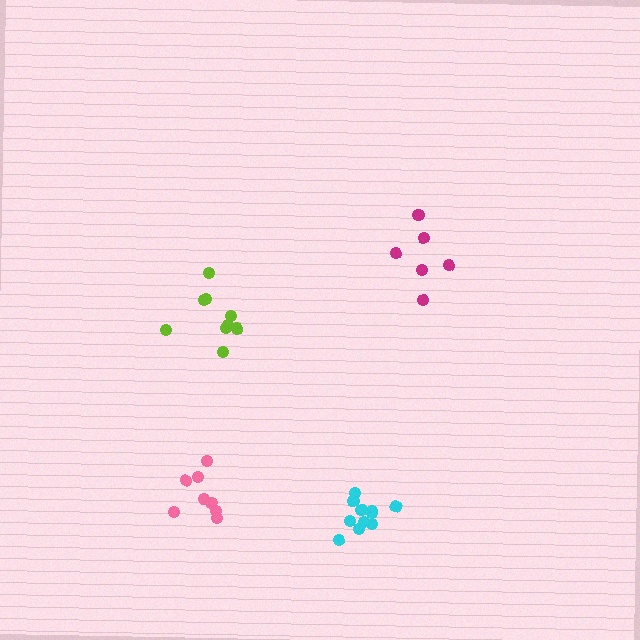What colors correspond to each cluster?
The clusters are colored: cyan, magenta, lime, pink.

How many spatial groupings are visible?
There are 4 spatial groupings.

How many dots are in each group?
Group 1: 11 dots, Group 2: 6 dots, Group 3: 9 dots, Group 4: 8 dots (34 total).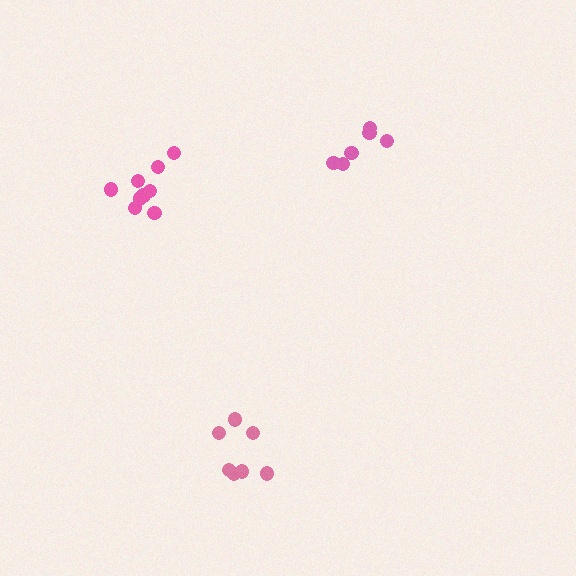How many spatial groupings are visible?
There are 3 spatial groupings.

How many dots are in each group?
Group 1: 9 dots, Group 2: 7 dots, Group 3: 6 dots (22 total).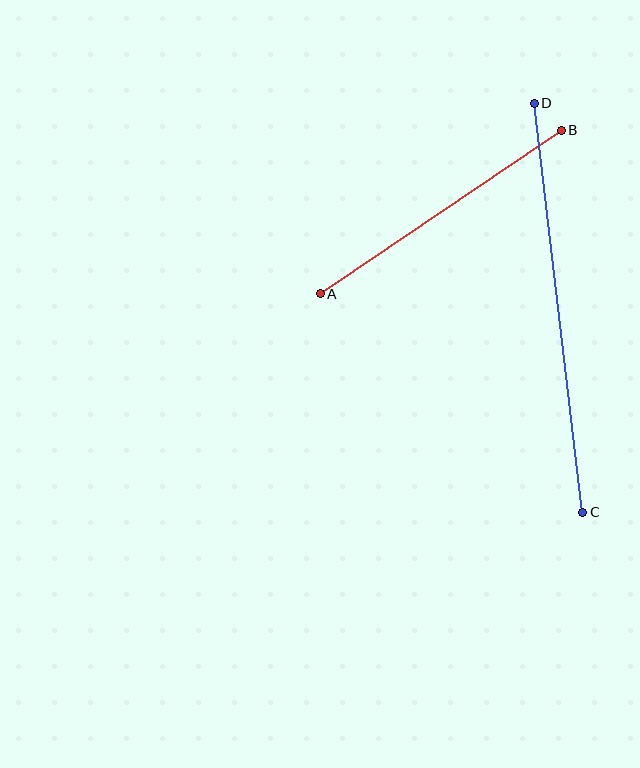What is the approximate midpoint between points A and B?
The midpoint is at approximately (441, 212) pixels.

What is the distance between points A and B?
The distance is approximately 291 pixels.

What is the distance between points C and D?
The distance is approximately 412 pixels.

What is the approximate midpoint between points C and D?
The midpoint is at approximately (559, 308) pixels.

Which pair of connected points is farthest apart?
Points C and D are farthest apart.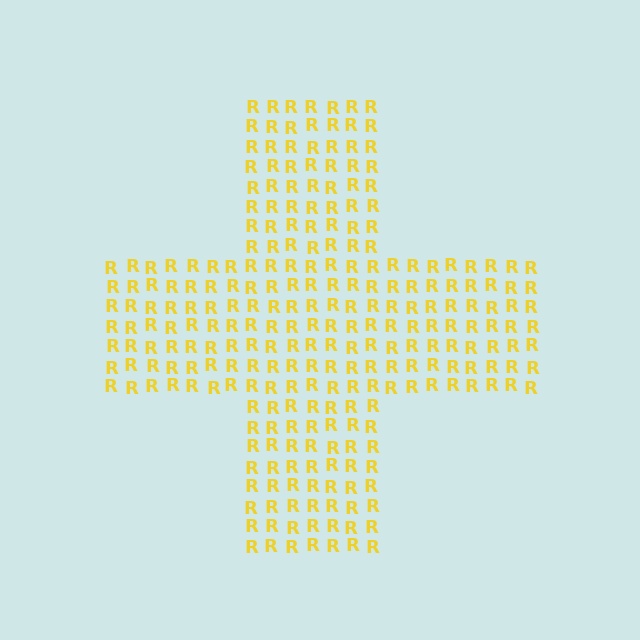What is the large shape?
The large shape is a cross.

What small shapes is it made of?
It is made of small letter R's.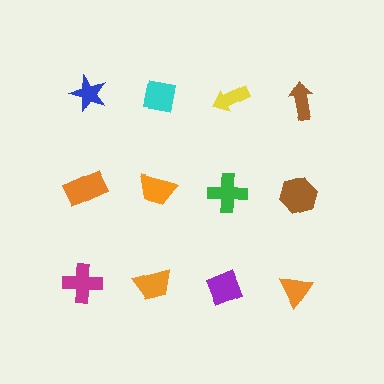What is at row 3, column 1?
A magenta cross.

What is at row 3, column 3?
A purple diamond.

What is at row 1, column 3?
A yellow arrow.